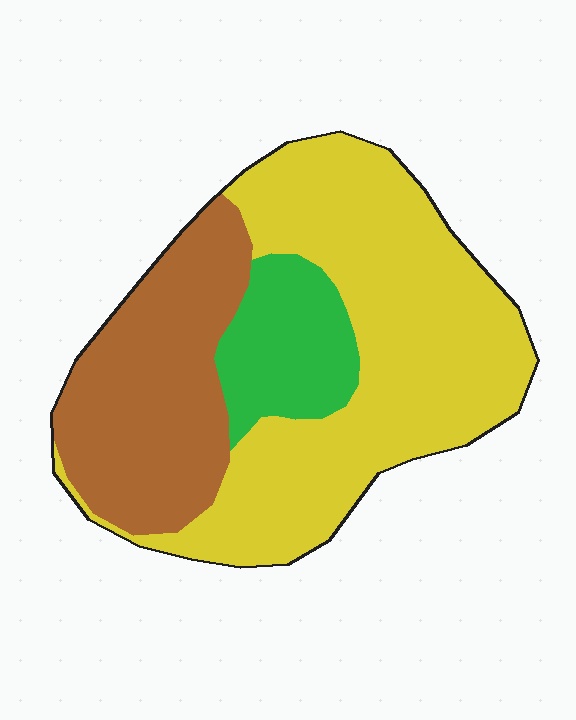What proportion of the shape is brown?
Brown takes up about one third (1/3) of the shape.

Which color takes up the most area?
Yellow, at roughly 55%.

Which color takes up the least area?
Green, at roughly 15%.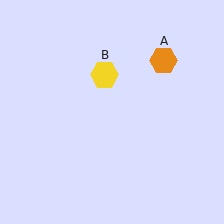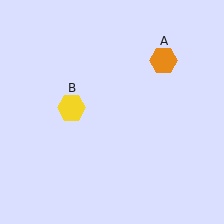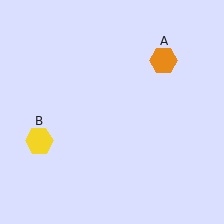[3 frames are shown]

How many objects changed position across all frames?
1 object changed position: yellow hexagon (object B).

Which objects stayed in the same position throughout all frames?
Orange hexagon (object A) remained stationary.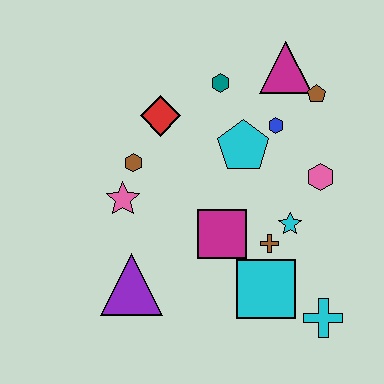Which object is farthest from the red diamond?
The cyan cross is farthest from the red diamond.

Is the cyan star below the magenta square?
No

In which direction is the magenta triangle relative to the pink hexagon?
The magenta triangle is above the pink hexagon.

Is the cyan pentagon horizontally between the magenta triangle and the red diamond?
Yes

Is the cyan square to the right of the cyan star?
No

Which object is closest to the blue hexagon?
The cyan pentagon is closest to the blue hexagon.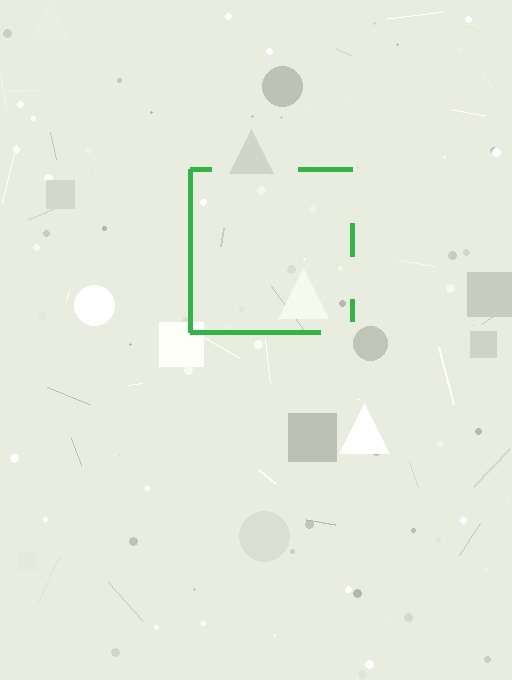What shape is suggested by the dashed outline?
The dashed outline suggests a square.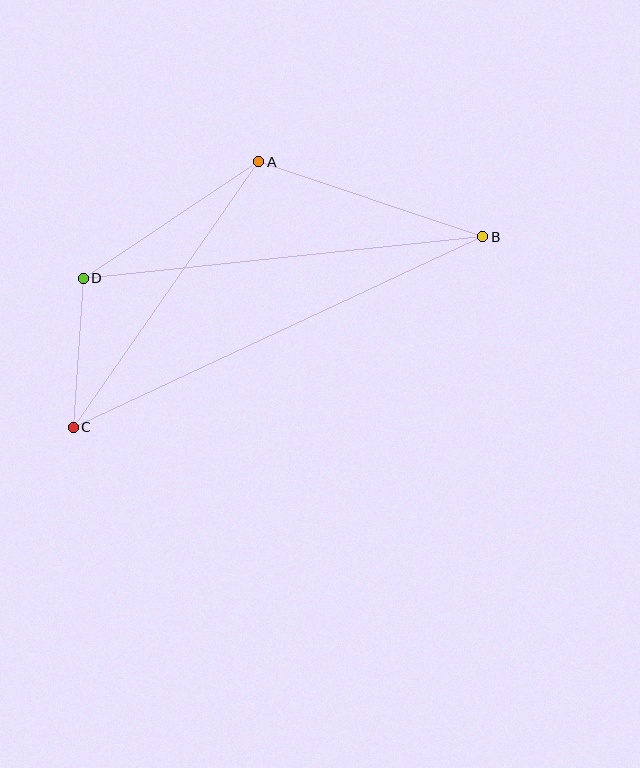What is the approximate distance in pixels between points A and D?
The distance between A and D is approximately 211 pixels.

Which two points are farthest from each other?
Points B and C are farthest from each other.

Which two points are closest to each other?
Points C and D are closest to each other.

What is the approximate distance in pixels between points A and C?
The distance between A and C is approximately 324 pixels.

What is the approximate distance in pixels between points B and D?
The distance between B and D is approximately 402 pixels.